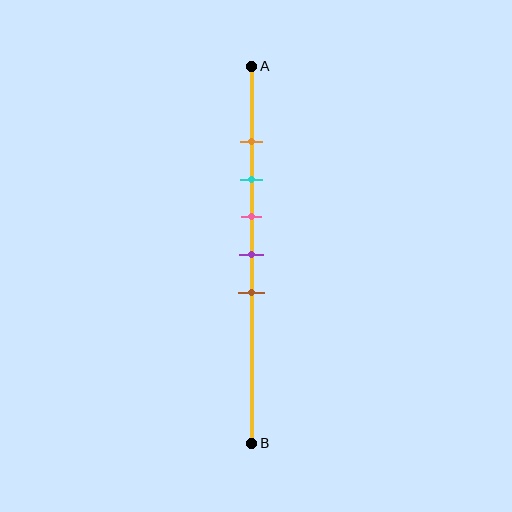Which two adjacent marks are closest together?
The orange and cyan marks are the closest adjacent pair.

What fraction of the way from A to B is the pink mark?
The pink mark is approximately 40% (0.4) of the way from A to B.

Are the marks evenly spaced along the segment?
Yes, the marks are approximately evenly spaced.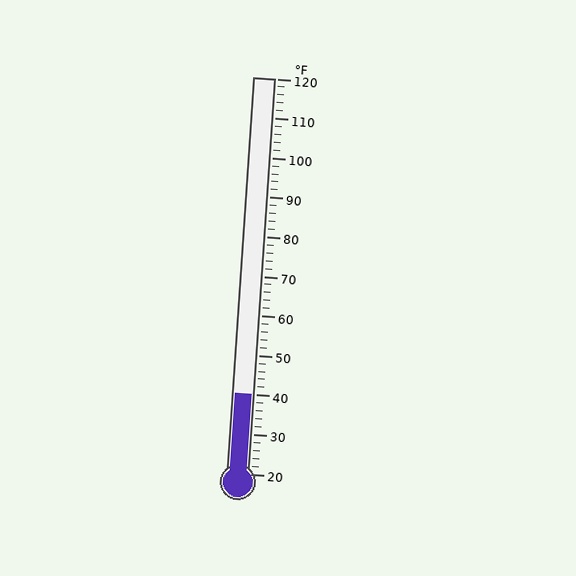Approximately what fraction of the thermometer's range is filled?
The thermometer is filled to approximately 20% of its range.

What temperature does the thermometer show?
The thermometer shows approximately 40°F.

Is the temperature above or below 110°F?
The temperature is below 110°F.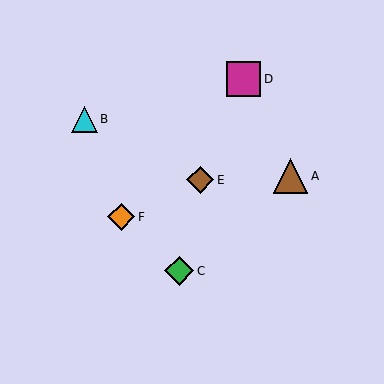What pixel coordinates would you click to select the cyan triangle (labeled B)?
Click at (84, 119) to select the cyan triangle B.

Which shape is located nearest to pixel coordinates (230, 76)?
The magenta square (labeled D) at (243, 79) is nearest to that location.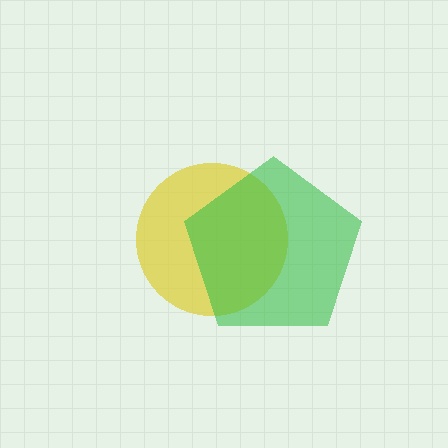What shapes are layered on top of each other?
The layered shapes are: a yellow circle, a green pentagon.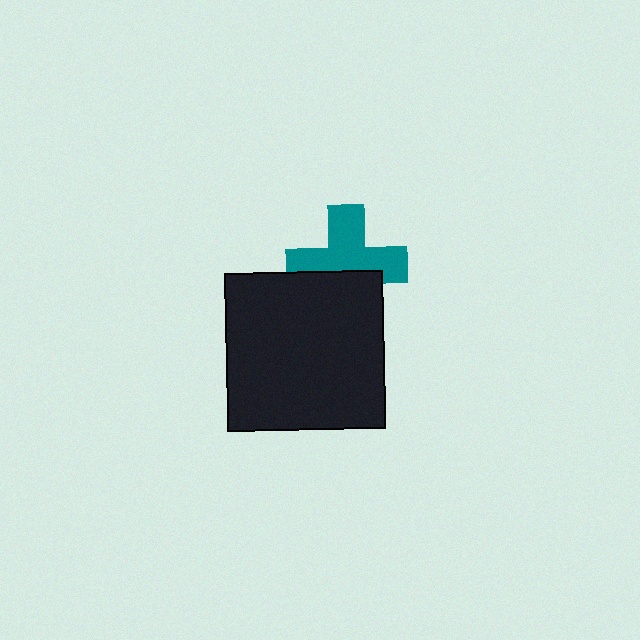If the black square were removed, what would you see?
You would see the complete teal cross.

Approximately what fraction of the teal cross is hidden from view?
Roughly 38% of the teal cross is hidden behind the black square.